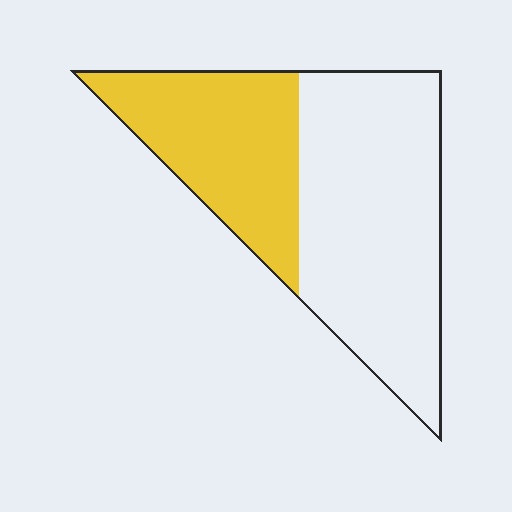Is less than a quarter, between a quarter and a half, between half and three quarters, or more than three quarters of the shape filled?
Between a quarter and a half.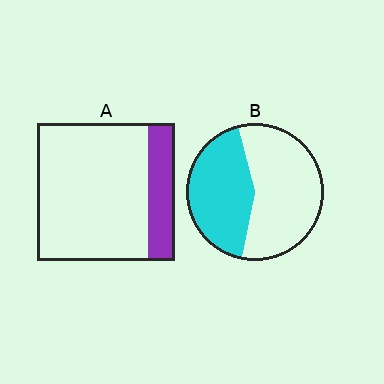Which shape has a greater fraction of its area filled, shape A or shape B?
Shape B.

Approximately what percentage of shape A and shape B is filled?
A is approximately 20% and B is approximately 45%.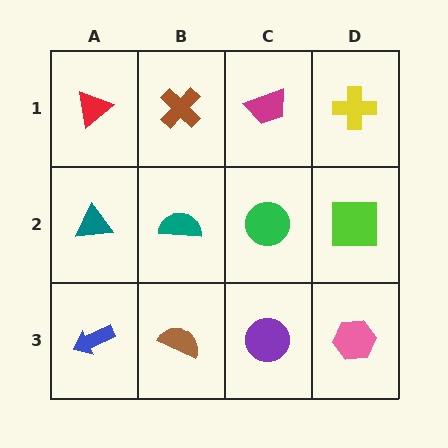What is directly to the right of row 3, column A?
A brown semicircle.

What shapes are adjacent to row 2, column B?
A brown cross (row 1, column B), a brown semicircle (row 3, column B), a teal triangle (row 2, column A), a green circle (row 2, column C).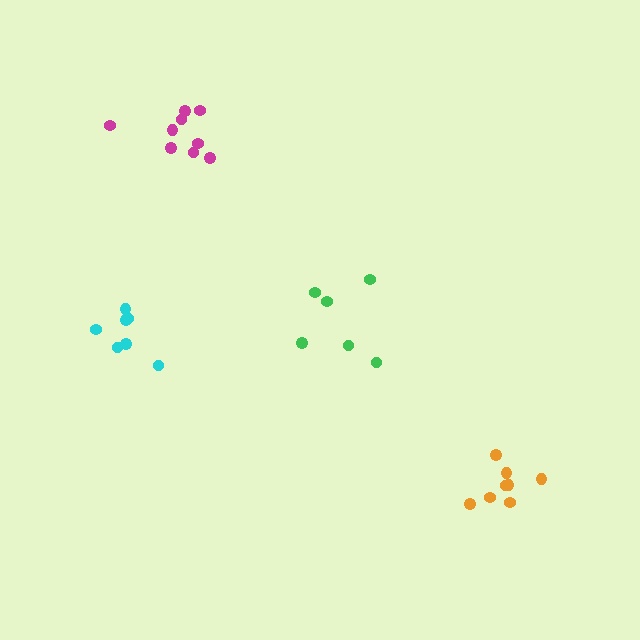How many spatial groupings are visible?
There are 4 spatial groupings.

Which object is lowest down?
The orange cluster is bottommost.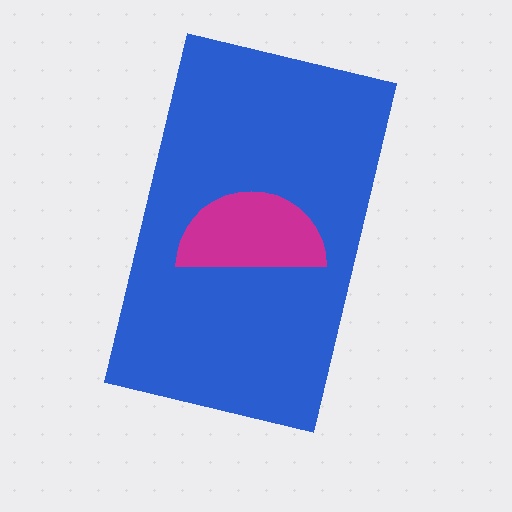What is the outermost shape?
The blue rectangle.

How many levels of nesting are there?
2.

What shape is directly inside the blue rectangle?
The magenta semicircle.